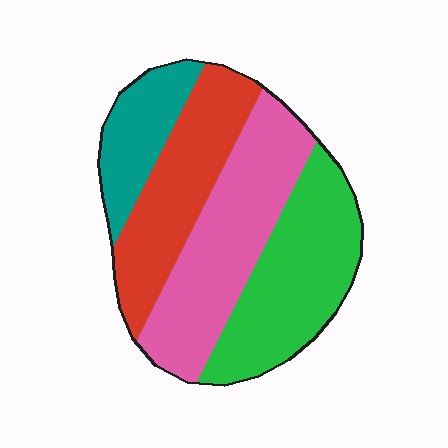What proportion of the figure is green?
Green covers roughly 30% of the figure.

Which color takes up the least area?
Teal, at roughly 15%.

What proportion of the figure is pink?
Pink takes up about one third (1/3) of the figure.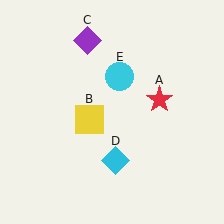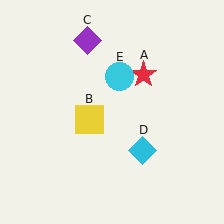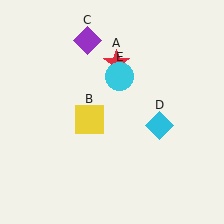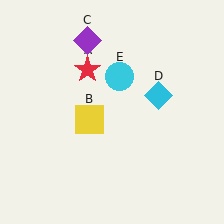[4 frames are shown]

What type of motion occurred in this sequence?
The red star (object A), cyan diamond (object D) rotated counterclockwise around the center of the scene.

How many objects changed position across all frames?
2 objects changed position: red star (object A), cyan diamond (object D).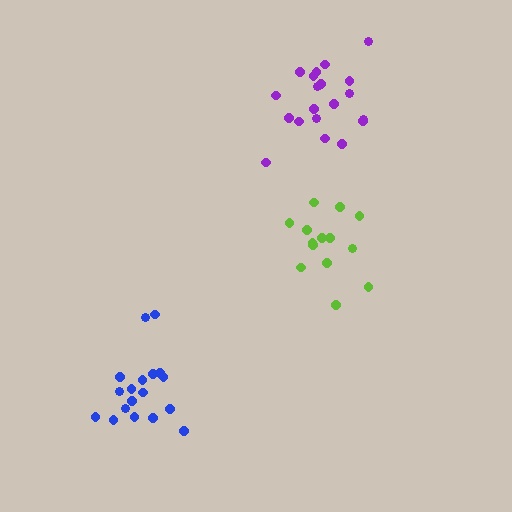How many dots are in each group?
Group 1: 14 dots, Group 2: 18 dots, Group 3: 20 dots (52 total).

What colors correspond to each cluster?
The clusters are colored: lime, blue, purple.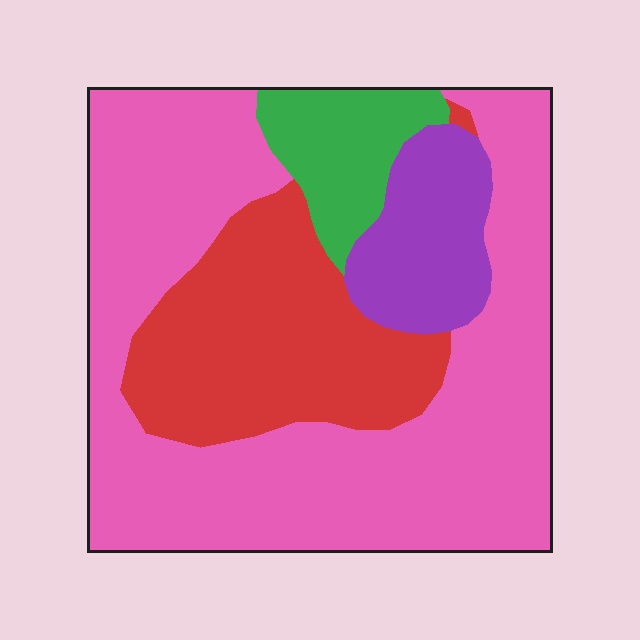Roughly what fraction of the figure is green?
Green takes up less than a sixth of the figure.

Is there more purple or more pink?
Pink.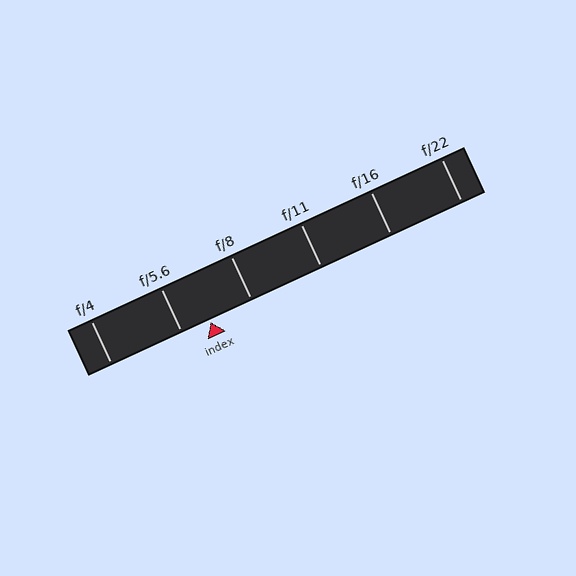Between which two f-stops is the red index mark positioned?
The index mark is between f/5.6 and f/8.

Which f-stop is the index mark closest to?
The index mark is closest to f/5.6.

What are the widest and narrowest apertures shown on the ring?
The widest aperture shown is f/4 and the narrowest is f/22.